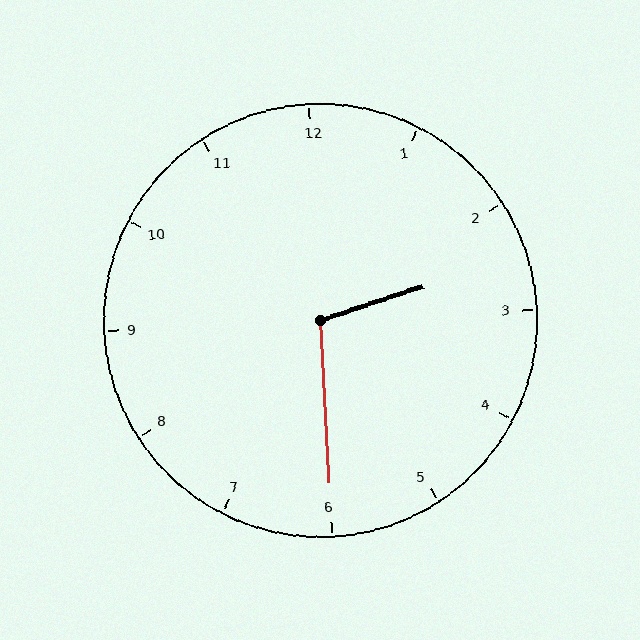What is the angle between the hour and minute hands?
Approximately 105 degrees.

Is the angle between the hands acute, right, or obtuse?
It is obtuse.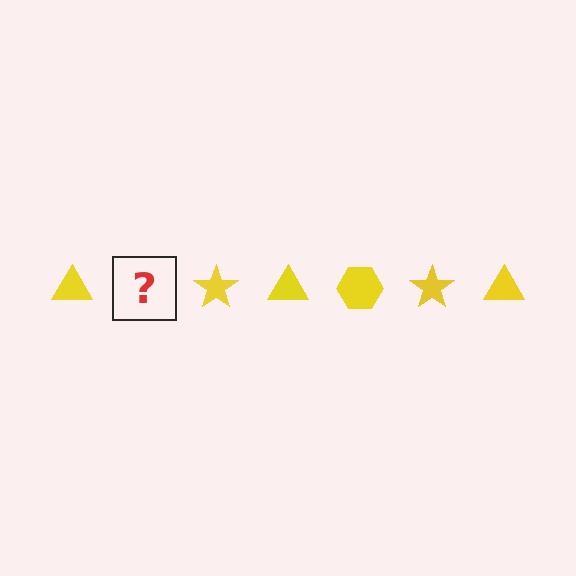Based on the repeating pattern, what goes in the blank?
The blank should be a yellow hexagon.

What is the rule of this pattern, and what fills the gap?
The rule is that the pattern cycles through triangle, hexagon, star shapes in yellow. The gap should be filled with a yellow hexagon.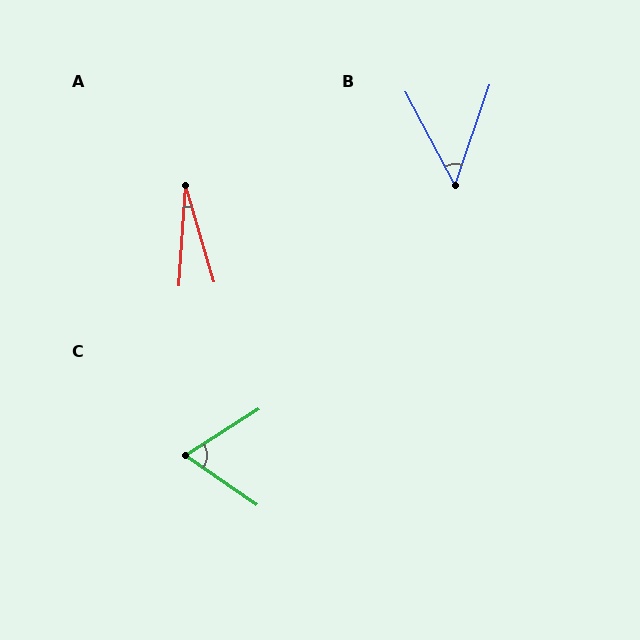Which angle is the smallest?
A, at approximately 20 degrees.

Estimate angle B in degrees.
Approximately 47 degrees.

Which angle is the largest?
C, at approximately 67 degrees.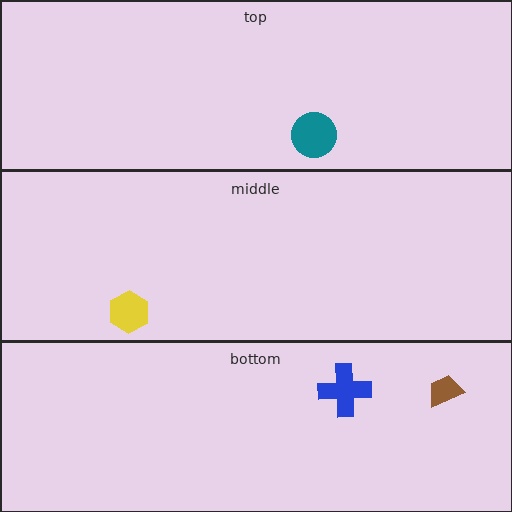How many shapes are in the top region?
1.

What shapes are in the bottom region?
The brown trapezoid, the blue cross.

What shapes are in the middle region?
The yellow hexagon.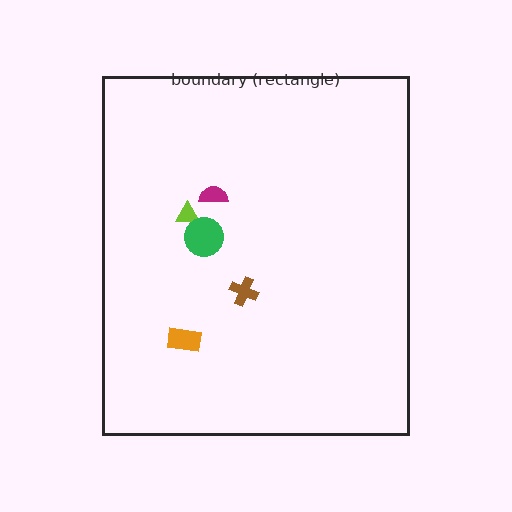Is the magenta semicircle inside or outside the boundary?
Inside.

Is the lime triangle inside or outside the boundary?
Inside.